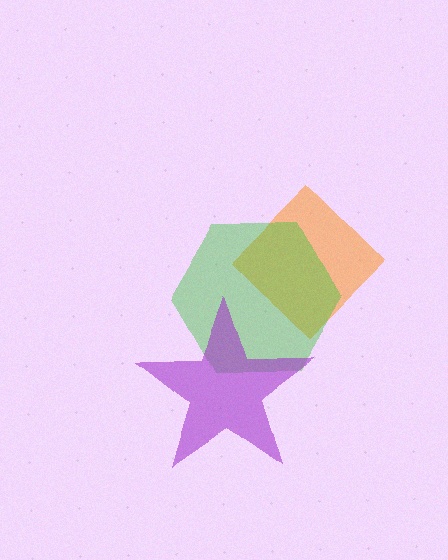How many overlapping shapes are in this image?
There are 3 overlapping shapes in the image.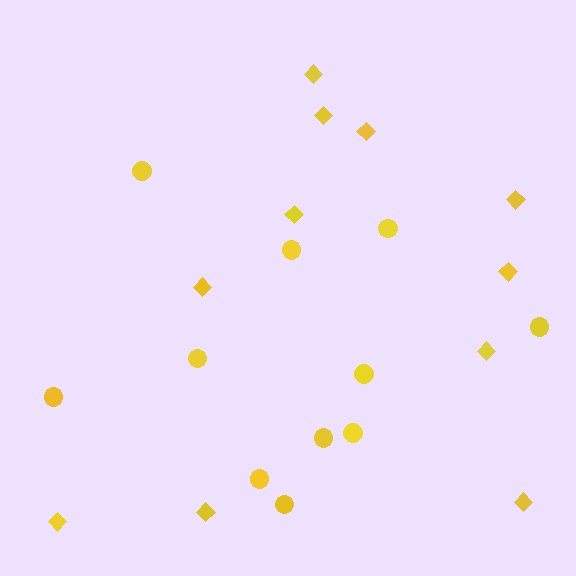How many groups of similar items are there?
There are 2 groups: one group of diamonds (11) and one group of circles (11).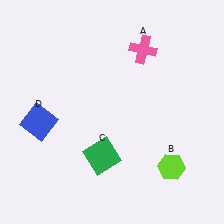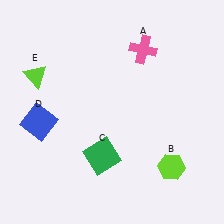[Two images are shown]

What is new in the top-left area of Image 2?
A lime triangle (E) was added in the top-left area of Image 2.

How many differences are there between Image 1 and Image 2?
There is 1 difference between the two images.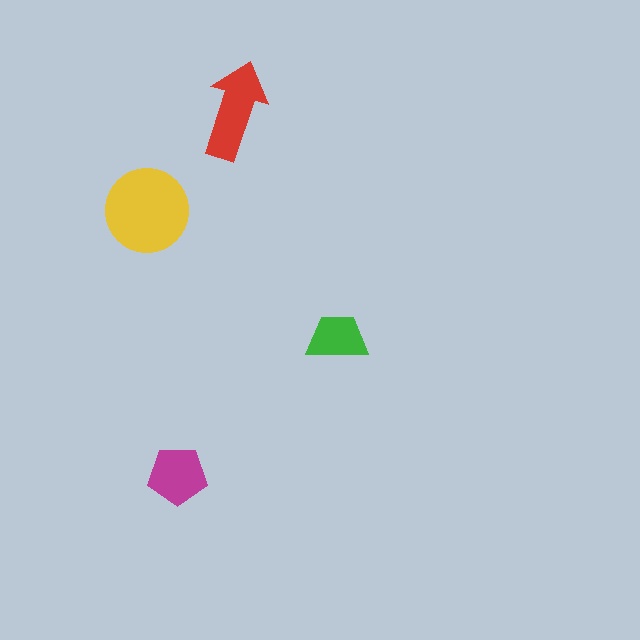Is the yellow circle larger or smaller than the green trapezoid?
Larger.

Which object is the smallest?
The green trapezoid.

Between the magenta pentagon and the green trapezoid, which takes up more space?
The magenta pentagon.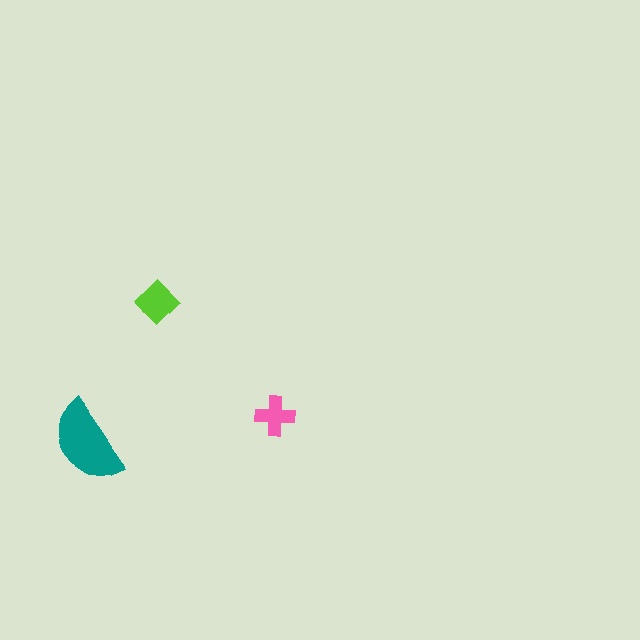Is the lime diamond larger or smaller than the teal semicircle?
Smaller.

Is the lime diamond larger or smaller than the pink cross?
Larger.